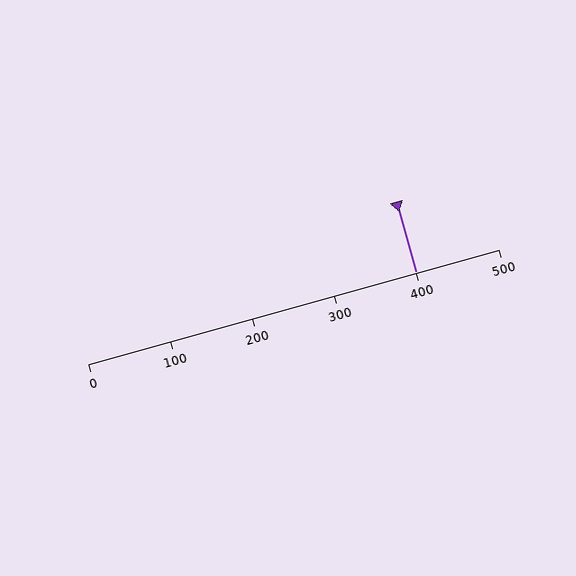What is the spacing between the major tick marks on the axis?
The major ticks are spaced 100 apart.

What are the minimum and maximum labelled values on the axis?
The axis runs from 0 to 500.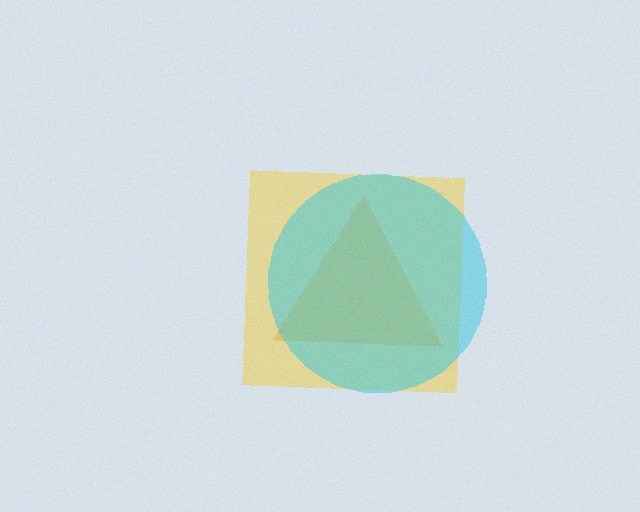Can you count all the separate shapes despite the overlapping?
Yes, there are 3 separate shapes.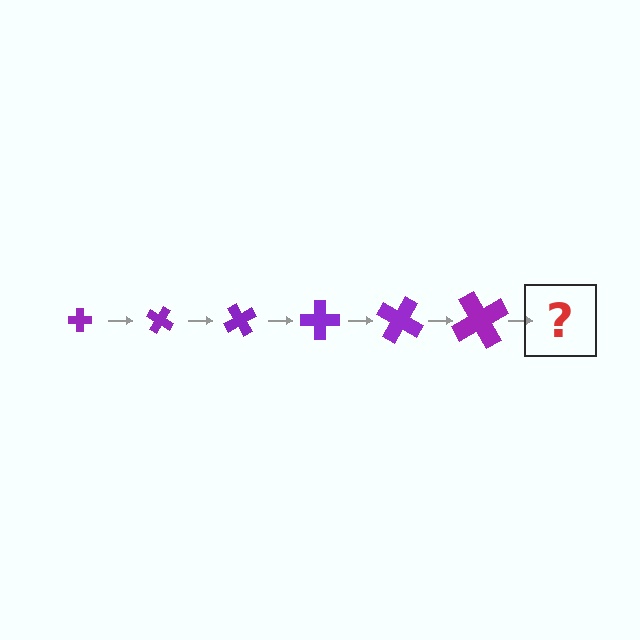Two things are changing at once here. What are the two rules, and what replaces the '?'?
The two rules are that the cross grows larger each step and it rotates 30 degrees each step. The '?' should be a cross, larger than the previous one and rotated 180 degrees from the start.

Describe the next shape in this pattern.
It should be a cross, larger than the previous one and rotated 180 degrees from the start.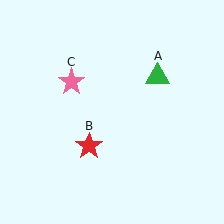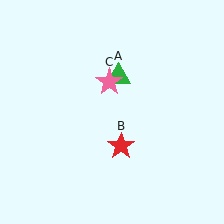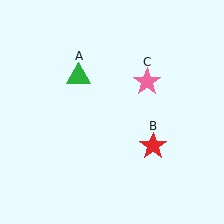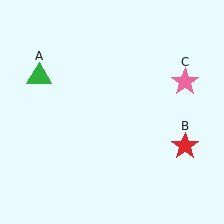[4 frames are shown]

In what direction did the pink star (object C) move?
The pink star (object C) moved right.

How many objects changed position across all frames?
3 objects changed position: green triangle (object A), red star (object B), pink star (object C).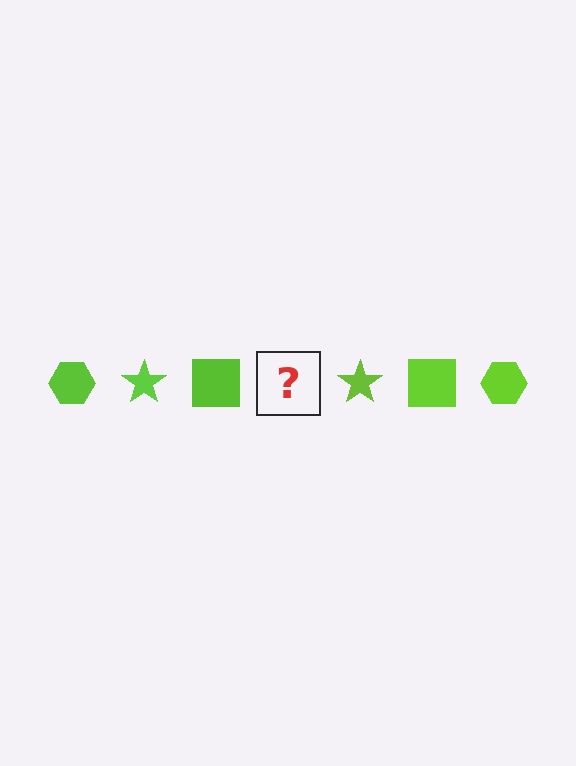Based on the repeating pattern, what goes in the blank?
The blank should be a lime hexagon.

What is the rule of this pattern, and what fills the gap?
The rule is that the pattern cycles through hexagon, star, square shapes in lime. The gap should be filled with a lime hexagon.